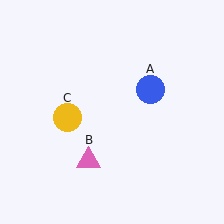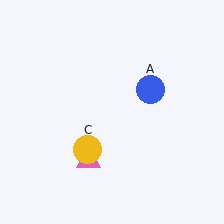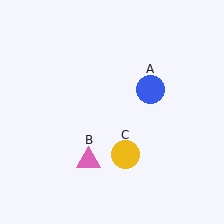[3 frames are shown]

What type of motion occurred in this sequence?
The yellow circle (object C) rotated counterclockwise around the center of the scene.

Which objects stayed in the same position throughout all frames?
Blue circle (object A) and pink triangle (object B) remained stationary.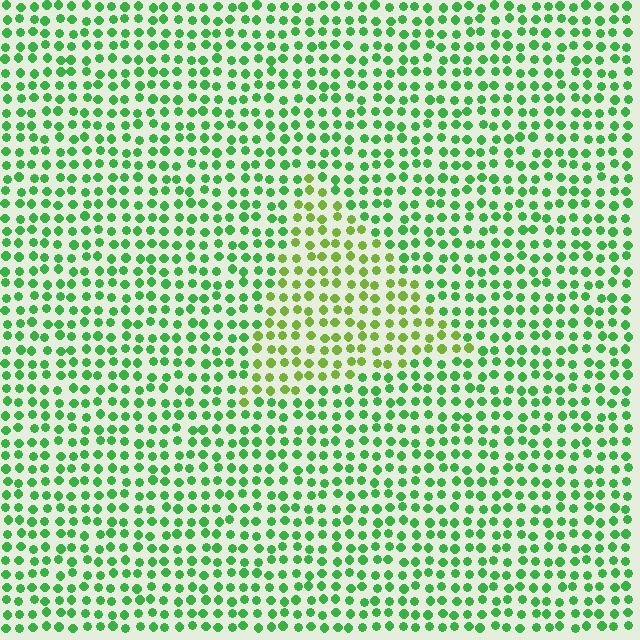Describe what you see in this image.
The image is filled with small green elements in a uniform arrangement. A triangle-shaped region is visible where the elements are tinted to a slightly different hue, forming a subtle color boundary.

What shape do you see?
I see a triangle.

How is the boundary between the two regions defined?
The boundary is defined purely by a slight shift in hue (about 36 degrees). Spacing, size, and orientation are identical on both sides.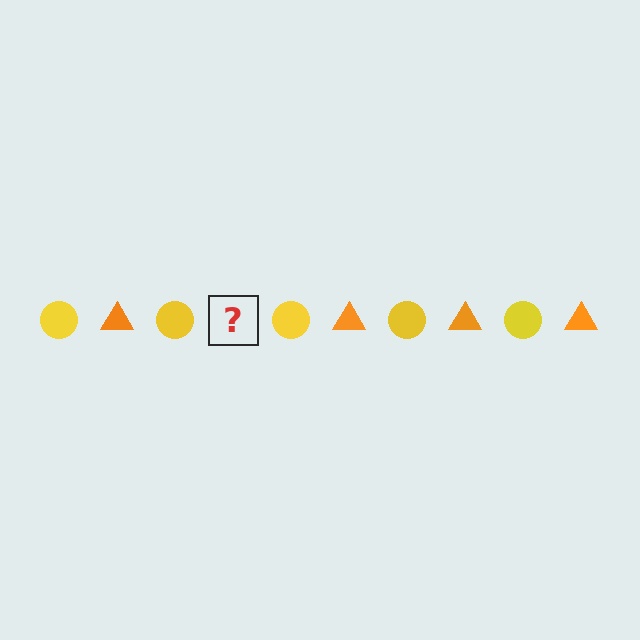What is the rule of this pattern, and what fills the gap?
The rule is that the pattern alternates between yellow circle and orange triangle. The gap should be filled with an orange triangle.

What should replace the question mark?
The question mark should be replaced with an orange triangle.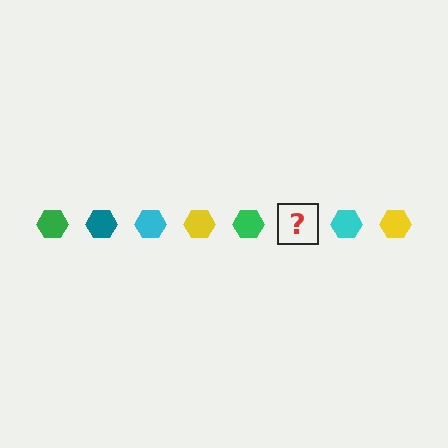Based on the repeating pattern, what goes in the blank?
The blank should be a teal hexagon.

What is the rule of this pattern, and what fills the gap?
The rule is that the pattern cycles through green, teal, cyan, yellow hexagons. The gap should be filled with a teal hexagon.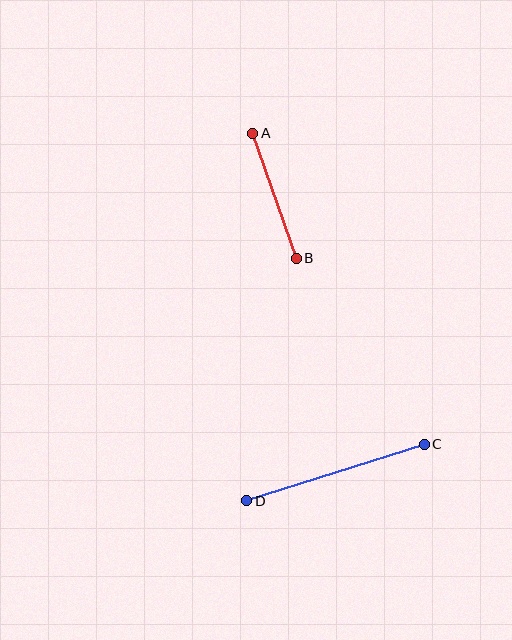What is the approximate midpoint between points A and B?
The midpoint is at approximately (274, 196) pixels.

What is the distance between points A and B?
The distance is approximately 132 pixels.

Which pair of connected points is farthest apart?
Points C and D are farthest apart.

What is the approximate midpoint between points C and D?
The midpoint is at approximately (336, 473) pixels.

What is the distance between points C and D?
The distance is approximately 186 pixels.